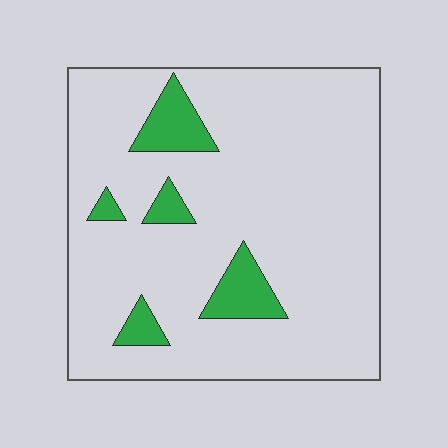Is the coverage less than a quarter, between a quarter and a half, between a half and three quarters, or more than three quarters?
Less than a quarter.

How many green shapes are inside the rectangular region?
5.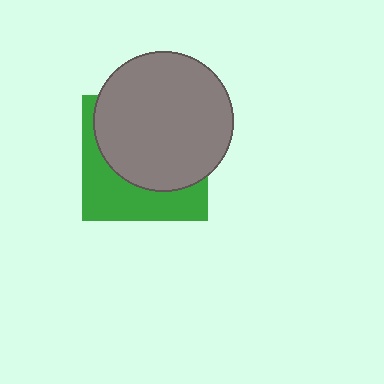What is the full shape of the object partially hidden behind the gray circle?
The partially hidden object is a green square.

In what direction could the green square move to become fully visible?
The green square could move down. That would shift it out from behind the gray circle entirely.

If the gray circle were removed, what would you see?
You would see the complete green square.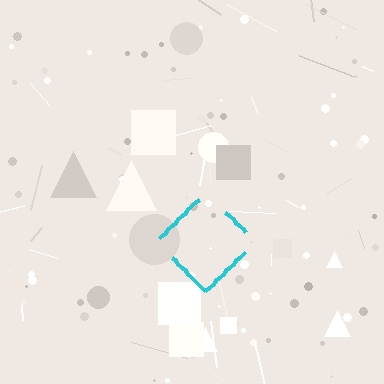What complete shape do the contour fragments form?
The contour fragments form a diamond.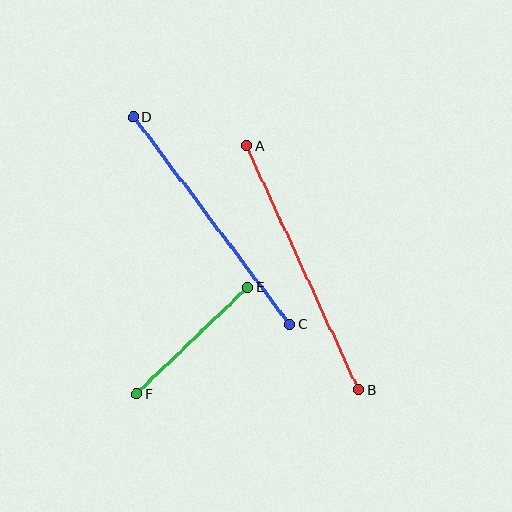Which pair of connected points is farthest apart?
Points A and B are farthest apart.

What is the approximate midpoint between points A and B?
The midpoint is at approximately (303, 268) pixels.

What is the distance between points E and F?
The distance is approximately 154 pixels.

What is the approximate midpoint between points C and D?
The midpoint is at approximately (212, 221) pixels.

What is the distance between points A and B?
The distance is approximately 268 pixels.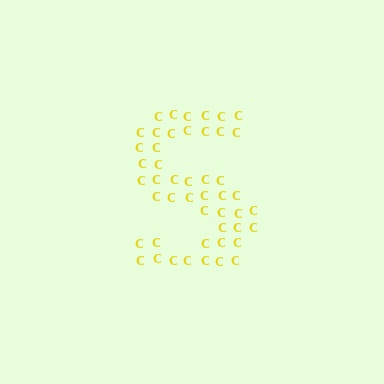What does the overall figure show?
The overall figure shows the letter S.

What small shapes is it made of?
It is made of small letter C's.